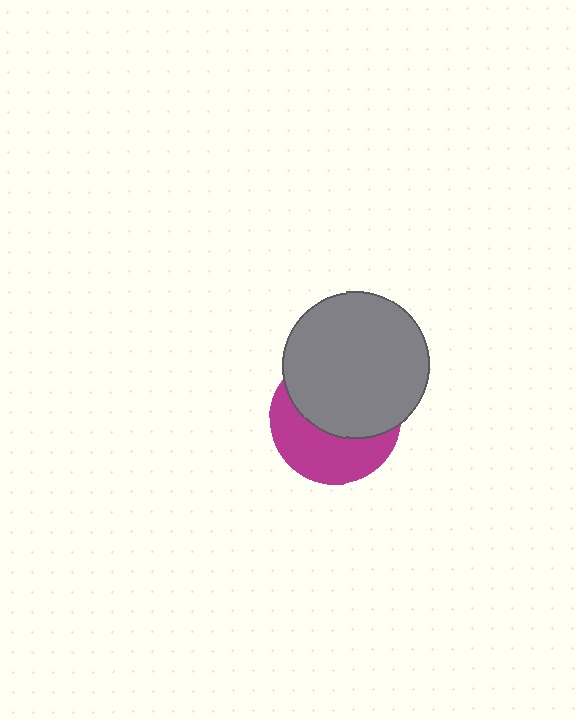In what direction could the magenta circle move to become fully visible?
The magenta circle could move down. That would shift it out from behind the gray circle entirely.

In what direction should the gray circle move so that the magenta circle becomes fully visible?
The gray circle should move up. That is the shortest direction to clear the overlap and leave the magenta circle fully visible.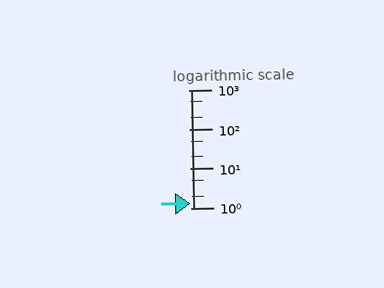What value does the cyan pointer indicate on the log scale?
The pointer indicates approximately 1.3.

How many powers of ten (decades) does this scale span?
The scale spans 3 decades, from 1 to 1000.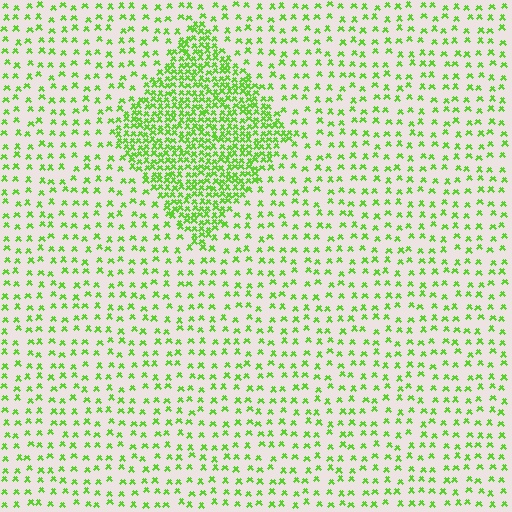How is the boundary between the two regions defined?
The boundary is defined by a change in element density (approximately 2.9x ratio). All elements are the same color, size, and shape.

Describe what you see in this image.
The image contains small lime elements arranged at two different densities. A diamond-shaped region is visible where the elements are more densely packed than the surrounding area.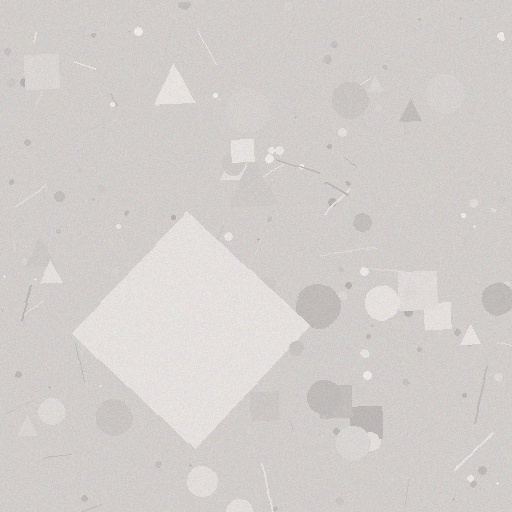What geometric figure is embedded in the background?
A diamond is embedded in the background.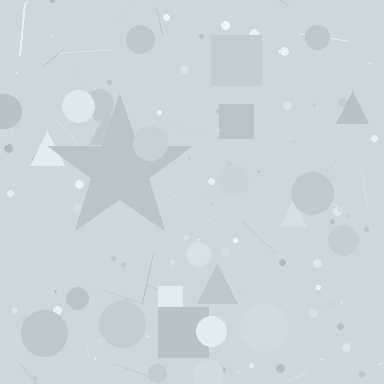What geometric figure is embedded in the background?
A star is embedded in the background.